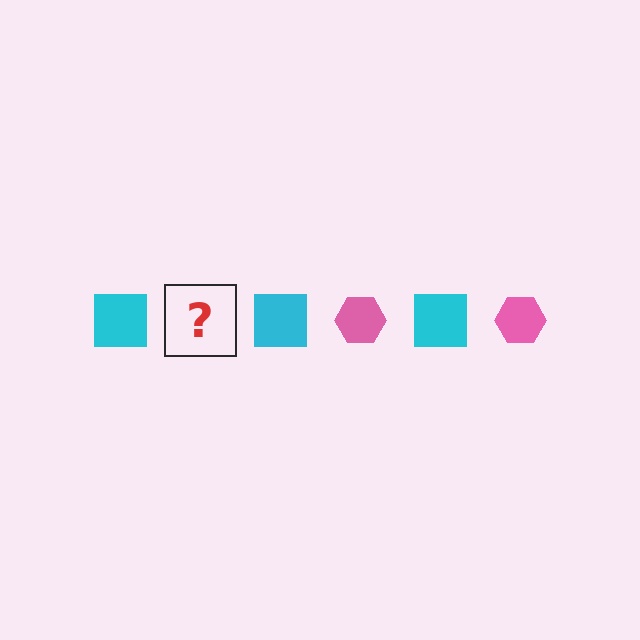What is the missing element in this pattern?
The missing element is a pink hexagon.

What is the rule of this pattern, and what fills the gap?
The rule is that the pattern alternates between cyan square and pink hexagon. The gap should be filled with a pink hexagon.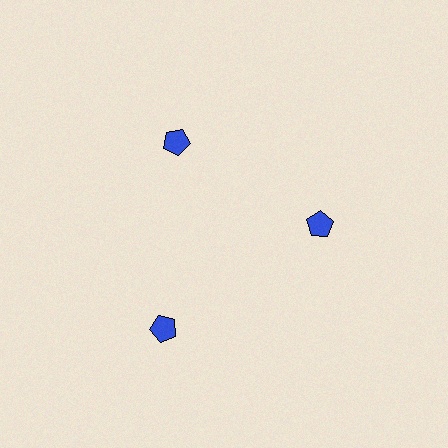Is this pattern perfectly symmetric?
No. The 3 blue pentagons are arranged in a ring, but one element near the 7 o'clock position is pushed outward from the center, breaking the 3-fold rotational symmetry.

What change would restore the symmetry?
The symmetry would be restored by moving it inward, back onto the ring so that all 3 pentagons sit at equal angles and equal distance from the center.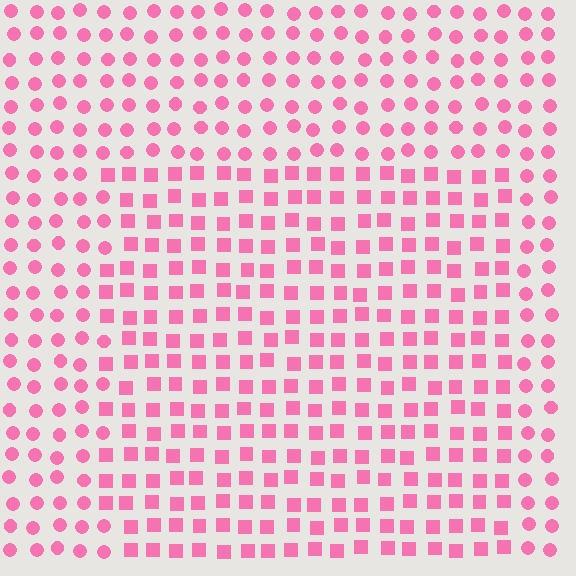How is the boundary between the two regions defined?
The boundary is defined by a change in element shape: squares inside vs. circles outside. All elements share the same color and spacing.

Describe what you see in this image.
The image is filled with small pink elements arranged in a uniform grid. A rectangle-shaped region contains squares, while the surrounding area contains circles. The boundary is defined purely by the change in element shape.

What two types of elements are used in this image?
The image uses squares inside the rectangle region and circles outside it.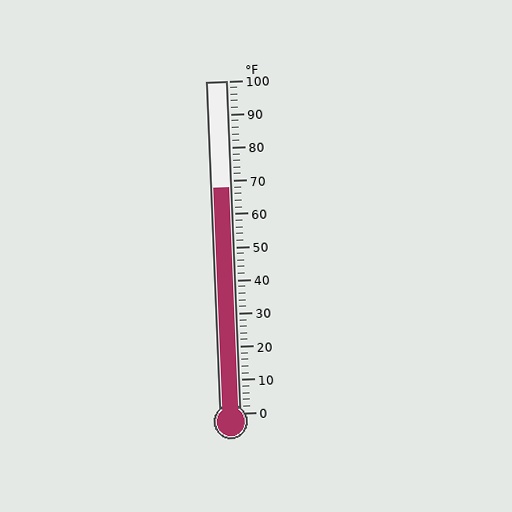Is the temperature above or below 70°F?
The temperature is below 70°F.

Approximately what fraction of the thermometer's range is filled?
The thermometer is filled to approximately 70% of its range.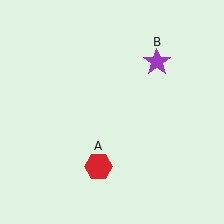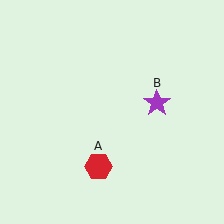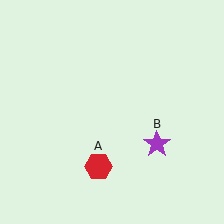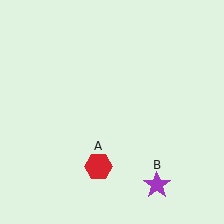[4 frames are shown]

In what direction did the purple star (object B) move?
The purple star (object B) moved down.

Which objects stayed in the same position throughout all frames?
Red hexagon (object A) remained stationary.